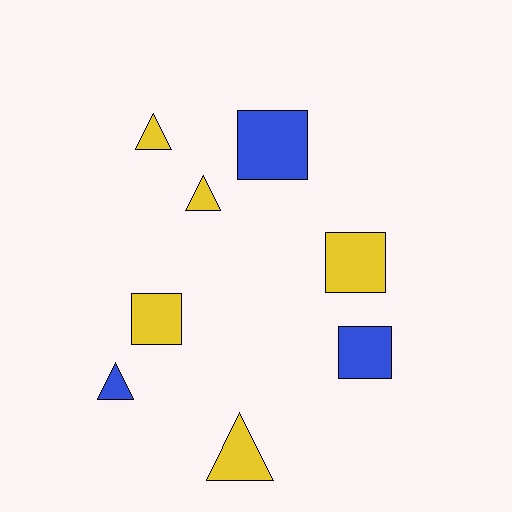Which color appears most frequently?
Yellow, with 5 objects.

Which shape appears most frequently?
Square, with 4 objects.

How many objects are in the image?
There are 8 objects.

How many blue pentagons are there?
There are no blue pentagons.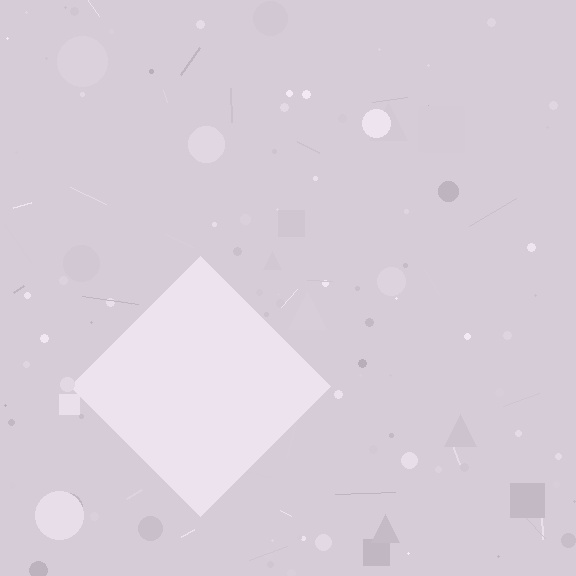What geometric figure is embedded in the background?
A diamond is embedded in the background.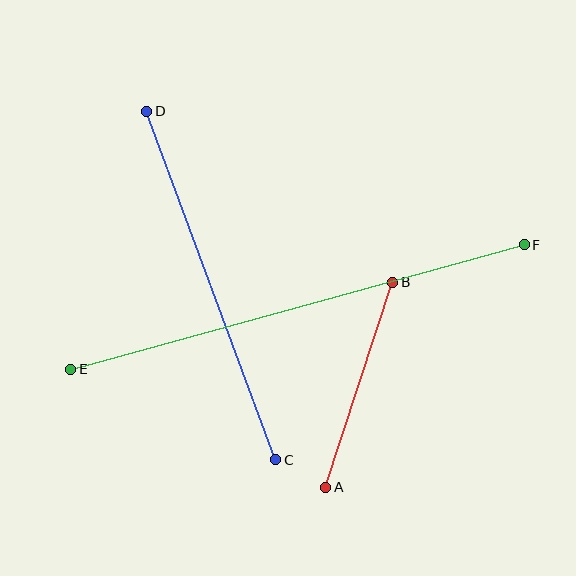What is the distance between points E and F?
The distance is approximately 470 pixels.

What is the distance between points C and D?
The distance is approximately 371 pixels.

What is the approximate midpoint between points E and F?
The midpoint is at approximately (298, 307) pixels.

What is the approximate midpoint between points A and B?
The midpoint is at approximately (359, 385) pixels.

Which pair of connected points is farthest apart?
Points E and F are farthest apart.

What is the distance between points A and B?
The distance is approximately 216 pixels.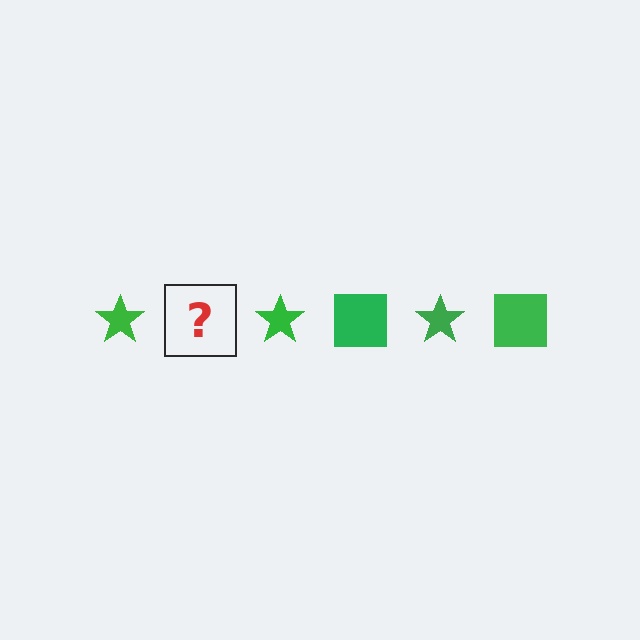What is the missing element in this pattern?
The missing element is a green square.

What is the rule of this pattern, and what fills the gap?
The rule is that the pattern cycles through star, square shapes in green. The gap should be filled with a green square.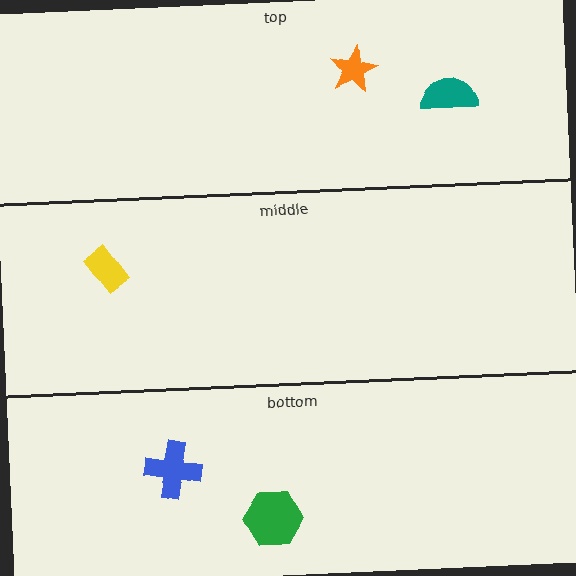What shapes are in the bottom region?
The blue cross, the green hexagon.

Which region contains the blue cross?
The bottom region.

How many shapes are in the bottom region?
2.